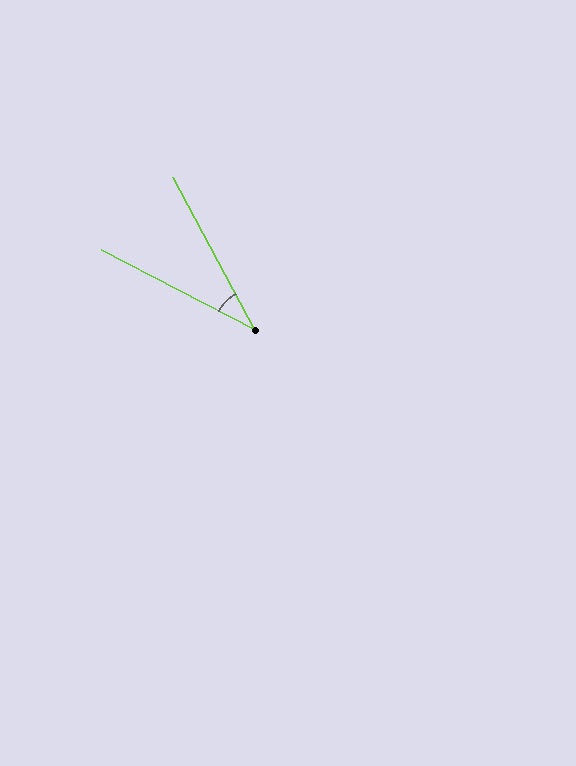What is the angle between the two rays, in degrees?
Approximately 34 degrees.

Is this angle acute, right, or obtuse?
It is acute.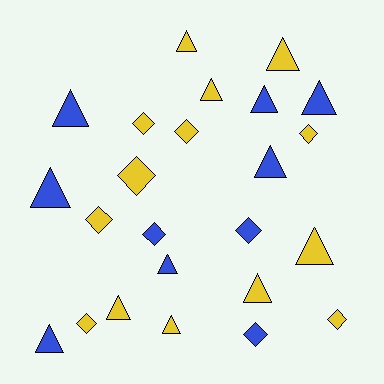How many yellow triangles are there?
There are 7 yellow triangles.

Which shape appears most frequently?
Triangle, with 14 objects.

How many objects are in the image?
There are 24 objects.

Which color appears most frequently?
Yellow, with 14 objects.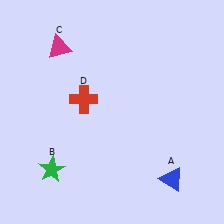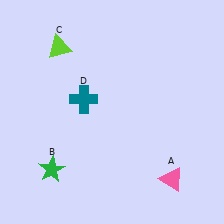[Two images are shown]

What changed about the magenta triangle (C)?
In Image 1, C is magenta. In Image 2, it changed to lime.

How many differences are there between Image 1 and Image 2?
There are 3 differences between the two images.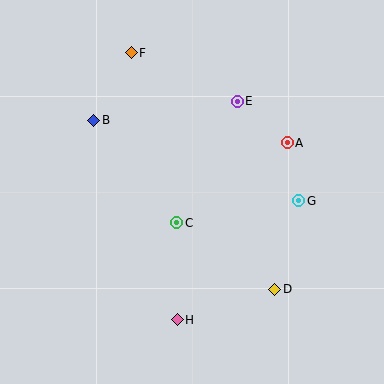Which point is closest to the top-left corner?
Point F is closest to the top-left corner.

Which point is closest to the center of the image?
Point C at (177, 223) is closest to the center.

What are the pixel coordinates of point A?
Point A is at (287, 143).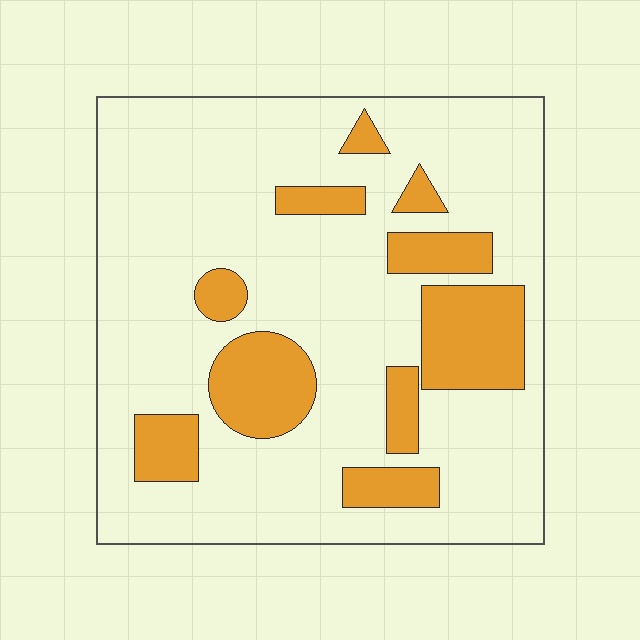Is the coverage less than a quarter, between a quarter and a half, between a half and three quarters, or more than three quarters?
Less than a quarter.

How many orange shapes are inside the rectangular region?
10.